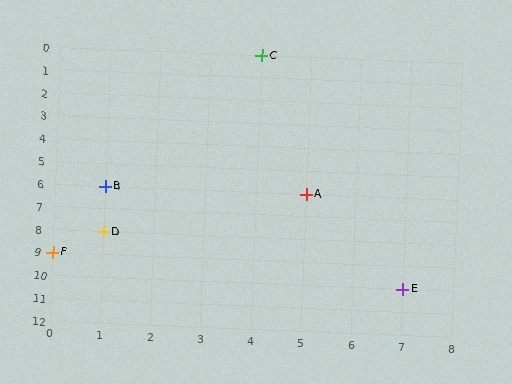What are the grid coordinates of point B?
Point B is at grid coordinates (1, 6).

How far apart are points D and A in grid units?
Points D and A are 4 columns and 2 rows apart (about 4.5 grid units diagonally).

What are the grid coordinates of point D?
Point D is at grid coordinates (1, 8).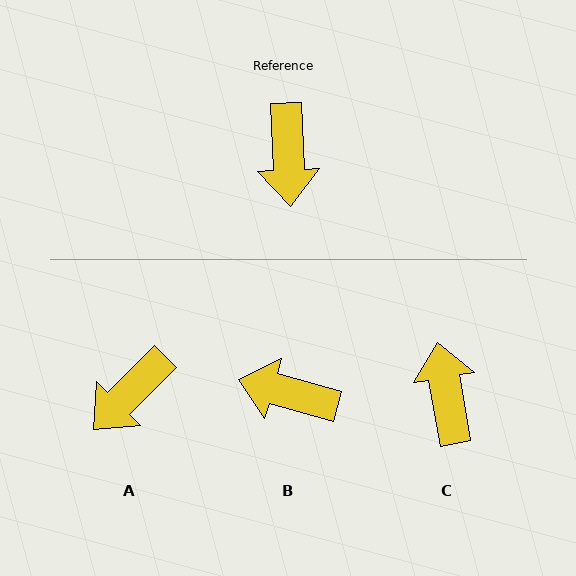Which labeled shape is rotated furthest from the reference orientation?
C, about 172 degrees away.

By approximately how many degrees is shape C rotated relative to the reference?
Approximately 172 degrees clockwise.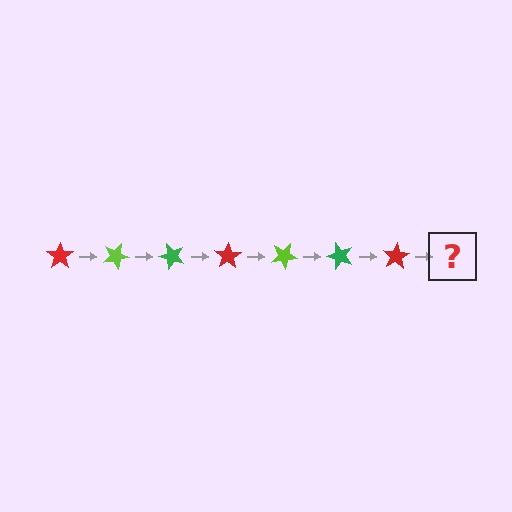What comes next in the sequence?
The next element should be a lime star, rotated 175 degrees from the start.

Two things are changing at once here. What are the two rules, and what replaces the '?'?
The two rules are that it rotates 25 degrees each step and the color cycles through red, lime, and green. The '?' should be a lime star, rotated 175 degrees from the start.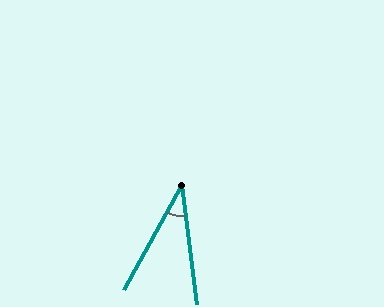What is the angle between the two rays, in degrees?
Approximately 36 degrees.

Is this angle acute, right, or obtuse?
It is acute.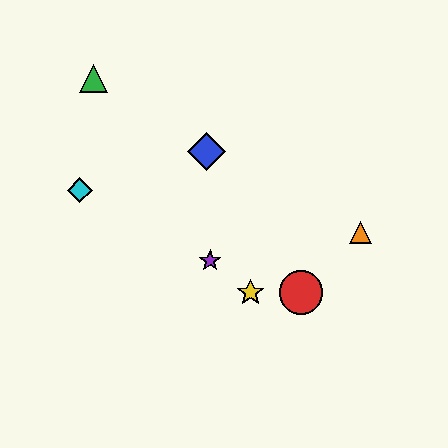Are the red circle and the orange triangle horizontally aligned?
No, the red circle is at y≈293 and the orange triangle is at y≈233.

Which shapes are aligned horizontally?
The red circle, the yellow star are aligned horizontally.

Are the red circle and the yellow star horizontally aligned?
Yes, both are at y≈293.